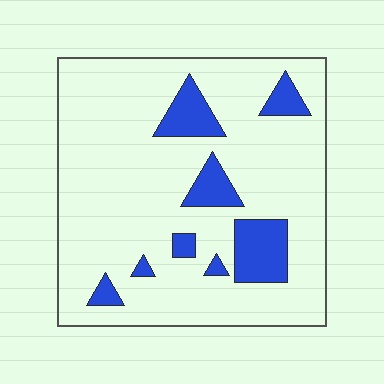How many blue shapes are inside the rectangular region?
8.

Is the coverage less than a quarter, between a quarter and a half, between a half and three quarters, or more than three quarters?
Less than a quarter.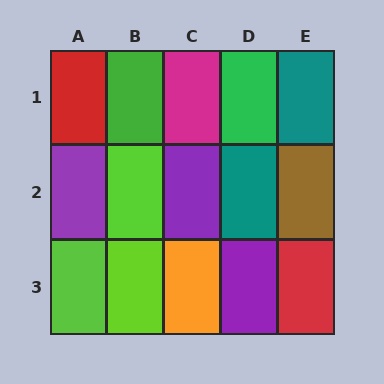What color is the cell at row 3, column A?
Lime.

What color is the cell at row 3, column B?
Lime.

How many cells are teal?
2 cells are teal.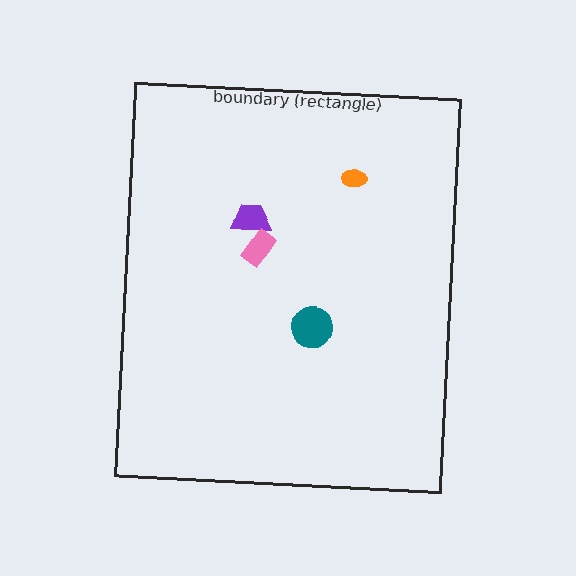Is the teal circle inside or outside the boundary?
Inside.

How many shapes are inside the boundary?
4 inside, 0 outside.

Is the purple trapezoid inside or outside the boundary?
Inside.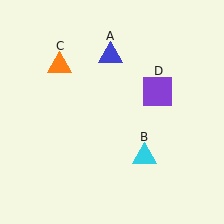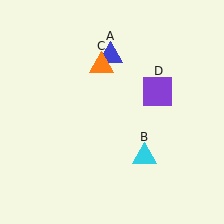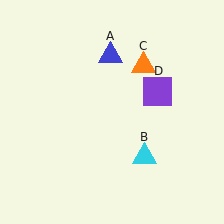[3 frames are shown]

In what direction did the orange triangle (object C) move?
The orange triangle (object C) moved right.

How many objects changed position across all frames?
1 object changed position: orange triangle (object C).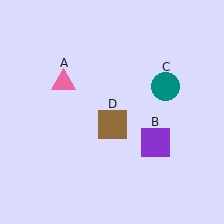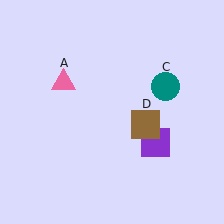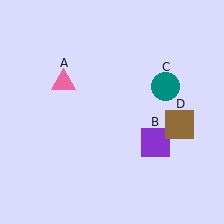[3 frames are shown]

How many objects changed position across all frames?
1 object changed position: brown square (object D).